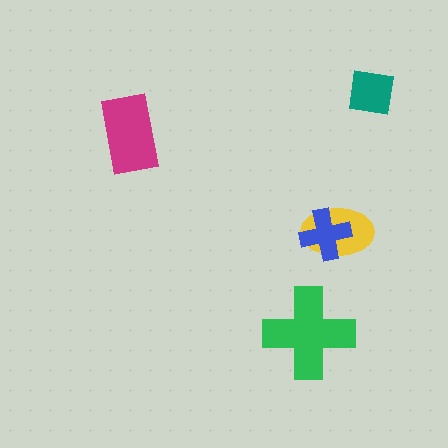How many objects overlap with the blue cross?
1 object overlaps with the blue cross.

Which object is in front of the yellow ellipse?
The blue cross is in front of the yellow ellipse.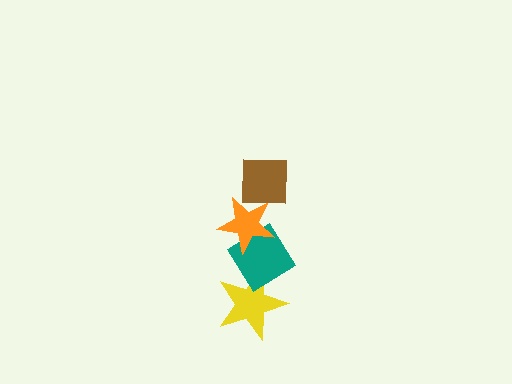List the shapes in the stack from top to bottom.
From top to bottom: the brown square, the orange star, the teal diamond, the yellow star.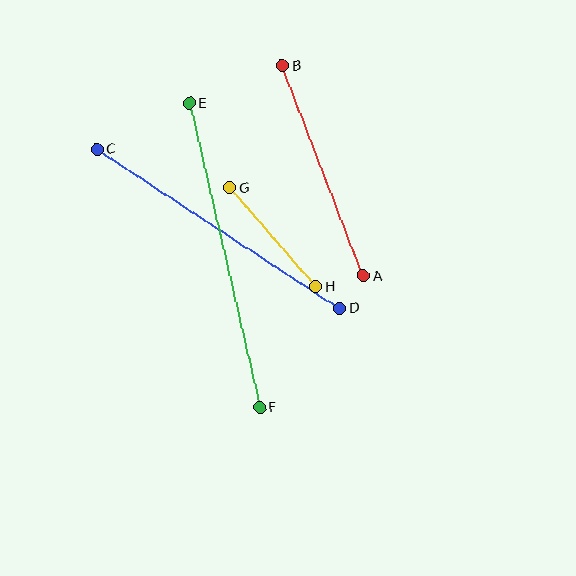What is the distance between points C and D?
The distance is approximately 290 pixels.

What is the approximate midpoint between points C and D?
The midpoint is at approximately (218, 229) pixels.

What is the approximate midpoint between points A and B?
The midpoint is at approximately (323, 171) pixels.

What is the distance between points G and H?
The distance is approximately 131 pixels.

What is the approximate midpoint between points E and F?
The midpoint is at approximately (224, 255) pixels.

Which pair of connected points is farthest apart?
Points E and F are farthest apart.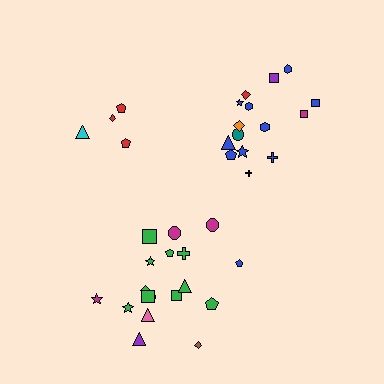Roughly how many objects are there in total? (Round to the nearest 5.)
Roughly 35 objects in total.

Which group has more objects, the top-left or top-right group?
The top-right group.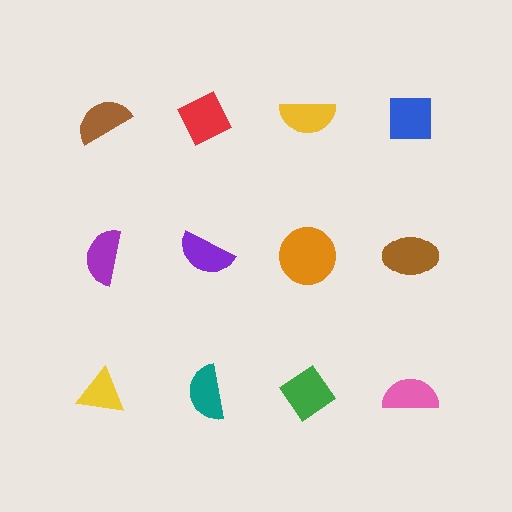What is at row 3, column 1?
A yellow triangle.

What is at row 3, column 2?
A teal semicircle.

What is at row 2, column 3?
An orange circle.